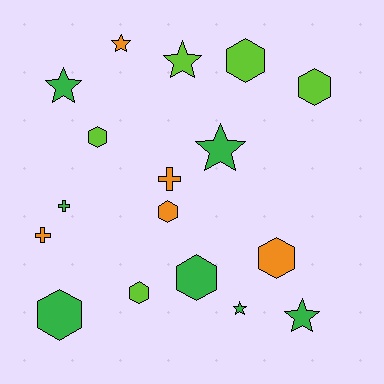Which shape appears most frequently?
Hexagon, with 8 objects.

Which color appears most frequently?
Green, with 7 objects.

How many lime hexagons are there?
There are 4 lime hexagons.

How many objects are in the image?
There are 17 objects.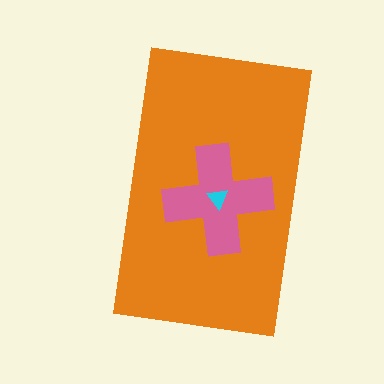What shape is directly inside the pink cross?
The cyan triangle.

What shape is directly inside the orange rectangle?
The pink cross.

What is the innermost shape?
The cyan triangle.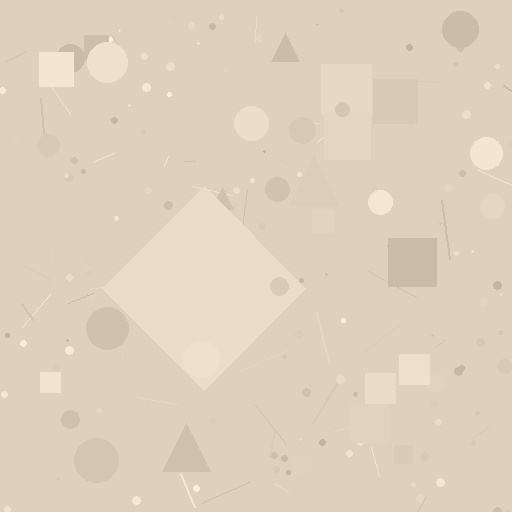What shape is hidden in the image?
A diamond is hidden in the image.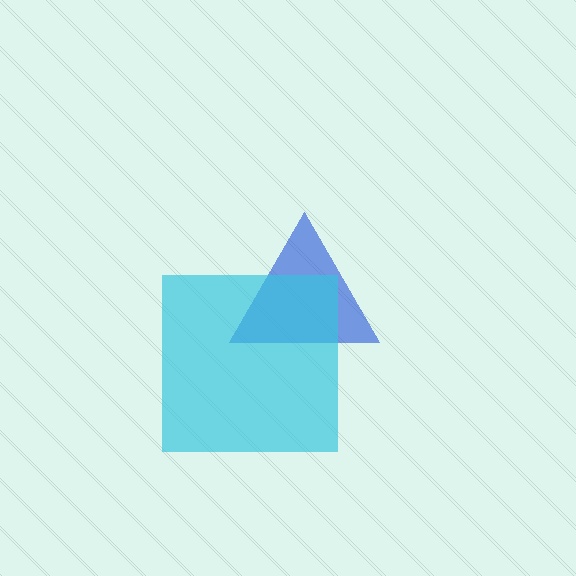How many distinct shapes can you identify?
There are 2 distinct shapes: a blue triangle, a cyan square.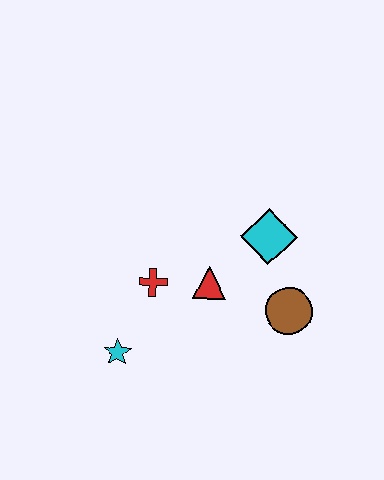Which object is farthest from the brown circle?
The cyan star is farthest from the brown circle.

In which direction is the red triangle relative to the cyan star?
The red triangle is to the right of the cyan star.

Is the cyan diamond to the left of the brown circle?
Yes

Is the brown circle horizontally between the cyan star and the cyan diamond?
No